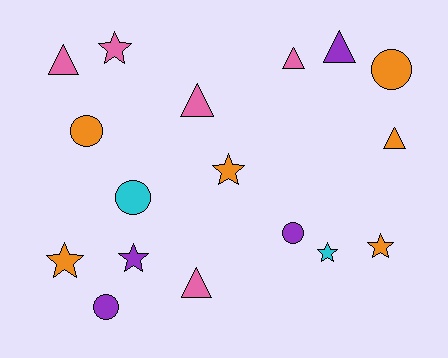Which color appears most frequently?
Orange, with 6 objects.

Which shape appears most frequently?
Star, with 6 objects.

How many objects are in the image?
There are 17 objects.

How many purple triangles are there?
There is 1 purple triangle.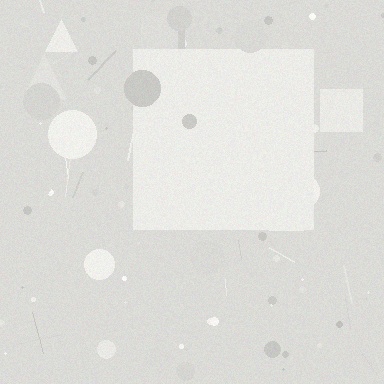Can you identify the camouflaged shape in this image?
The camouflaged shape is a square.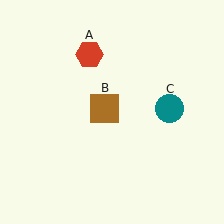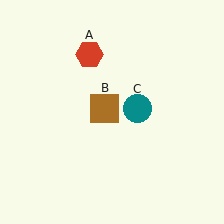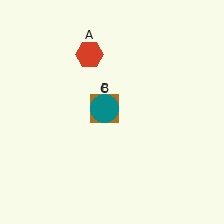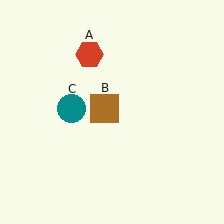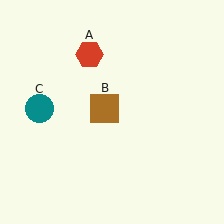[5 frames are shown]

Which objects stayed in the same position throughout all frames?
Red hexagon (object A) and brown square (object B) remained stationary.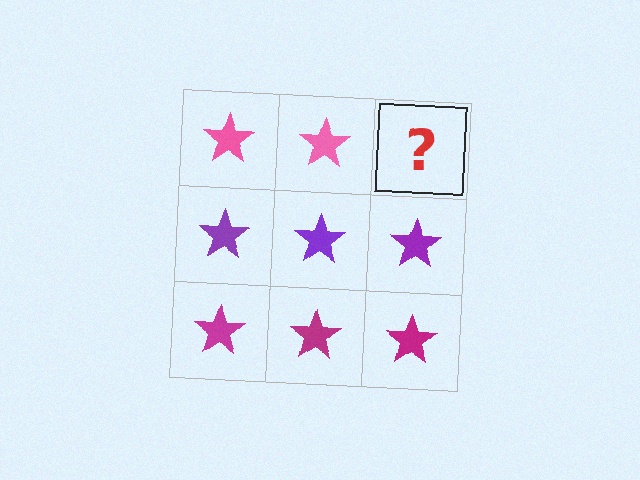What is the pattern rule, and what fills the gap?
The rule is that each row has a consistent color. The gap should be filled with a pink star.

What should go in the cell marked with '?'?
The missing cell should contain a pink star.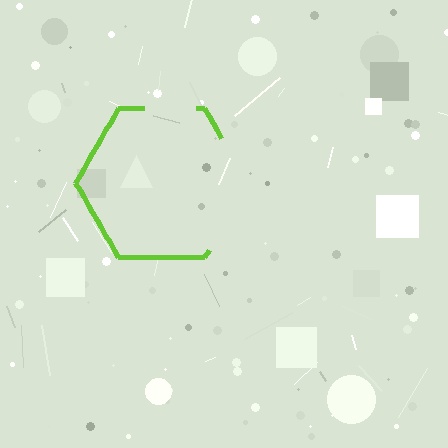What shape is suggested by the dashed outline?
The dashed outline suggests a hexagon.